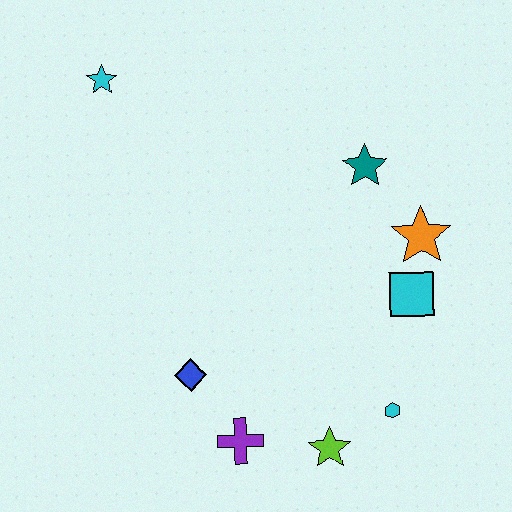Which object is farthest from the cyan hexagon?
The cyan star is farthest from the cyan hexagon.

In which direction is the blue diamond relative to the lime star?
The blue diamond is to the left of the lime star.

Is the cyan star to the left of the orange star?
Yes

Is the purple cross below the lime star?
No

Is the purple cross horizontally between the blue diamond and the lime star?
Yes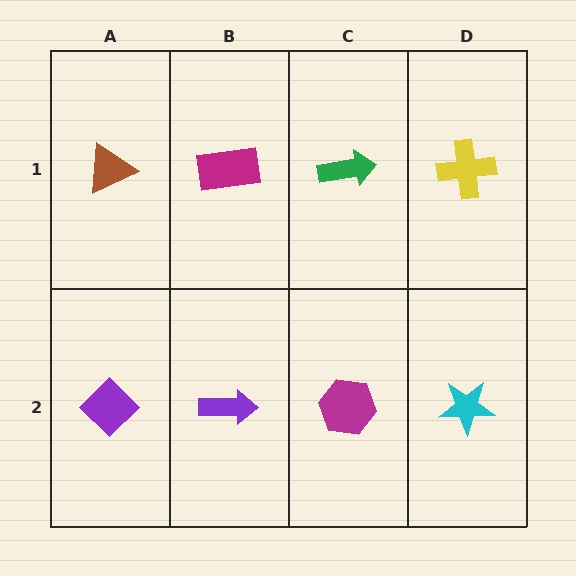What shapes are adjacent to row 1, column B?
A purple arrow (row 2, column B), a brown triangle (row 1, column A), a green arrow (row 1, column C).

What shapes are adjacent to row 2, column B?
A magenta rectangle (row 1, column B), a purple diamond (row 2, column A), a magenta hexagon (row 2, column C).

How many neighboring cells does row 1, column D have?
2.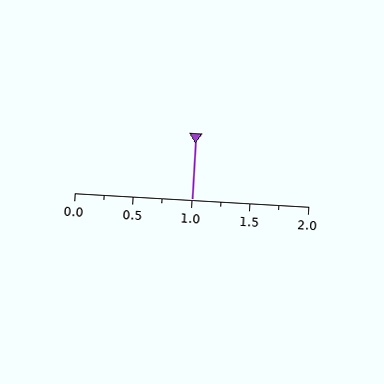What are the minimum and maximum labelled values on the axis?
The axis runs from 0.0 to 2.0.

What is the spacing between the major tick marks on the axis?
The major ticks are spaced 0.5 apart.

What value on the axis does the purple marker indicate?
The marker indicates approximately 1.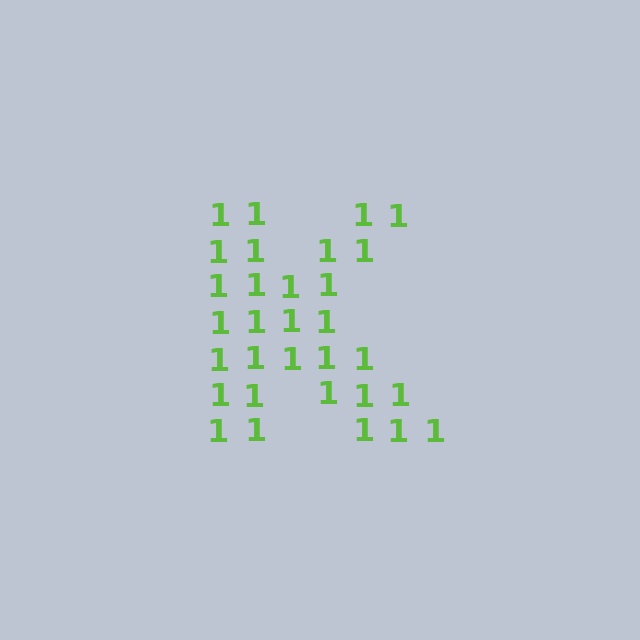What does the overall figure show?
The overall figure shows the letter K.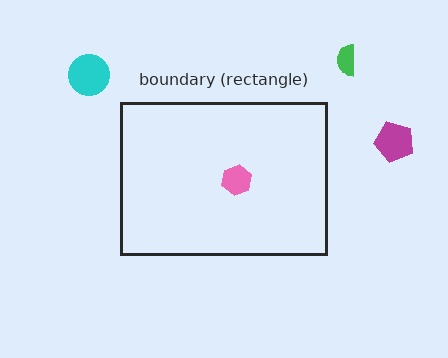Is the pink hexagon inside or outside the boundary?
Inside.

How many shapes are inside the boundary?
1 inside, 3 outside.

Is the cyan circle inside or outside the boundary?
Outside.